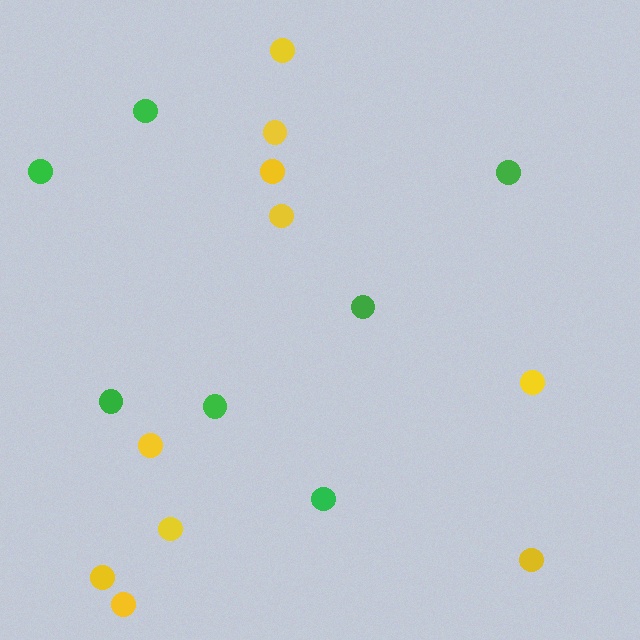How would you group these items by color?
There are 2 groups: one group of yellow circles (10) and one group of green circles (7).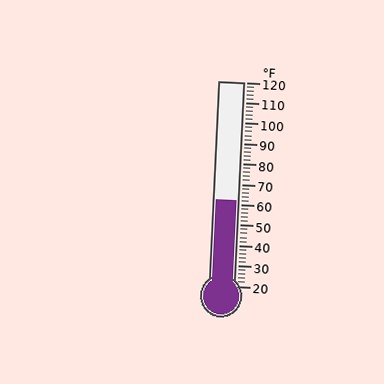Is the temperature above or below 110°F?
The temperature is below 110°F.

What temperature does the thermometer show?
The thermometer shows approximately 62°F.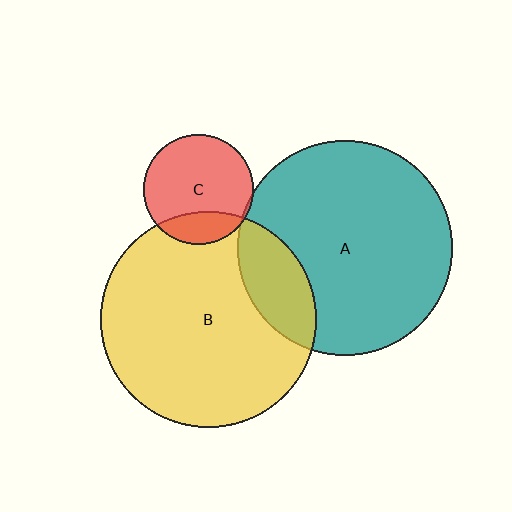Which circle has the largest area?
Circle B (yellow).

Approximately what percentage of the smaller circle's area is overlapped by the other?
Approximately 5%.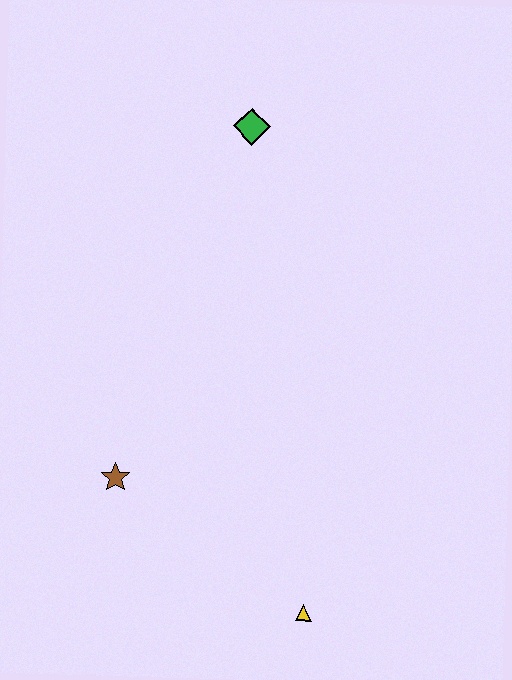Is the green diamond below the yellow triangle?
No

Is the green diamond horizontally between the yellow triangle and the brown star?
Yes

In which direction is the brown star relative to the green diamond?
The brown star is below the green diamond.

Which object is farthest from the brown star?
The green diamond is farthest from the brown star.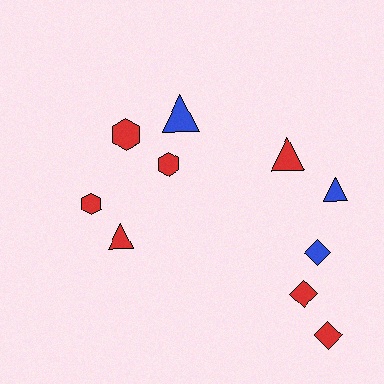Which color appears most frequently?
Red, with 7 objects.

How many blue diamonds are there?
There is 1 blue diamond.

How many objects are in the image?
There are 10 objects.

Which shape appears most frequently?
Triangle, with 4 objects.